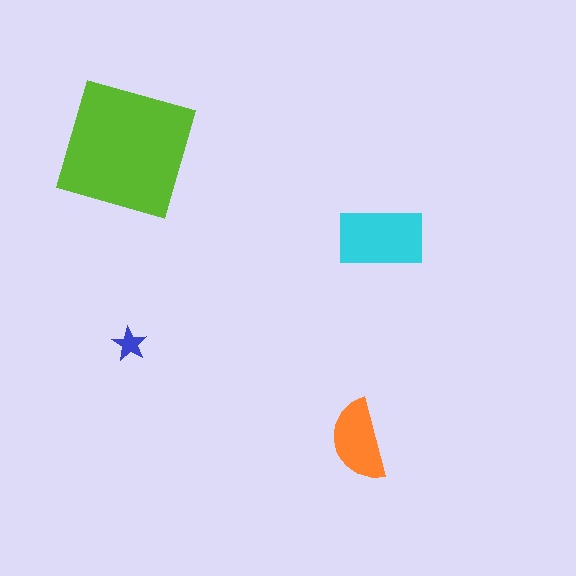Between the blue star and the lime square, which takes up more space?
The lime square.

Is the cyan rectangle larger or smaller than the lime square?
Smaller.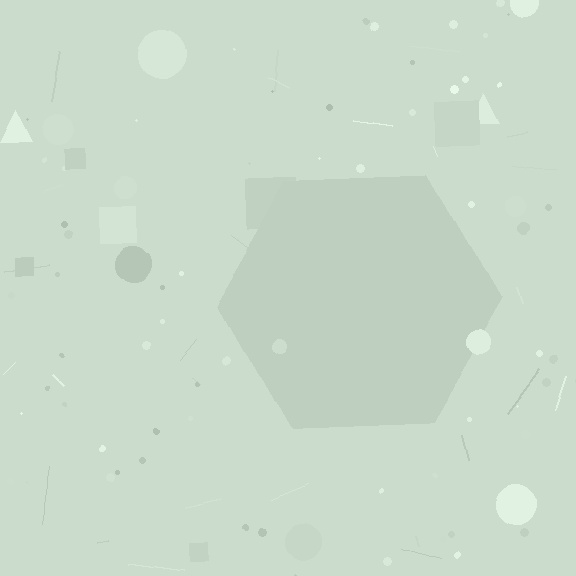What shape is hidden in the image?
A hexagon is hidden in the image.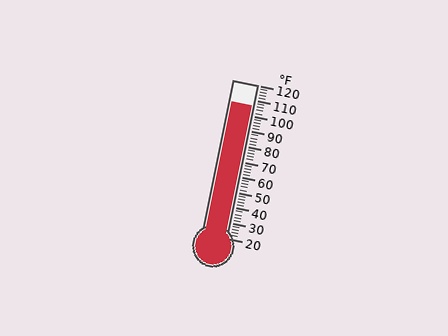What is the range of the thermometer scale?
The thermometer scale ranges from 20°F to 120°F.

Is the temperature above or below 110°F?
The temperature is below 110°F.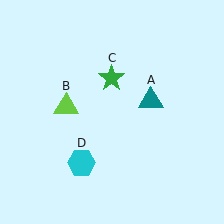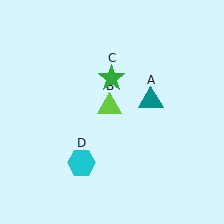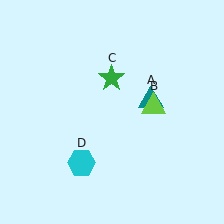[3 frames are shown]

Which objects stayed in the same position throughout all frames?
Teal triangle (object A) and green star (object C) and cyan hexagon (object D) remained stationary.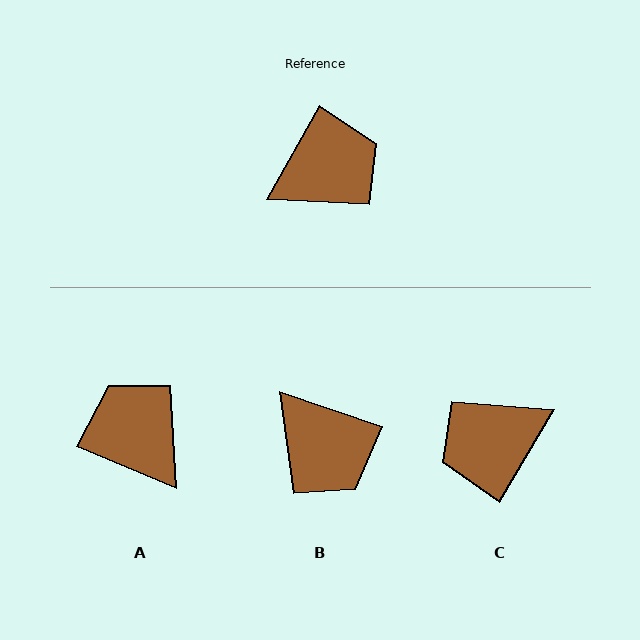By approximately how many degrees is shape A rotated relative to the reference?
Approximately 97 degrees counter-clockwise.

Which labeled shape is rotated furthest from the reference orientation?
C, about 179 degrees away.